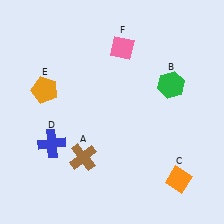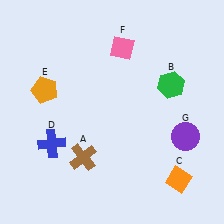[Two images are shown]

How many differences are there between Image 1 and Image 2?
There is 1 difference between the two images.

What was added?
A purple circle (G) was added in Image 2.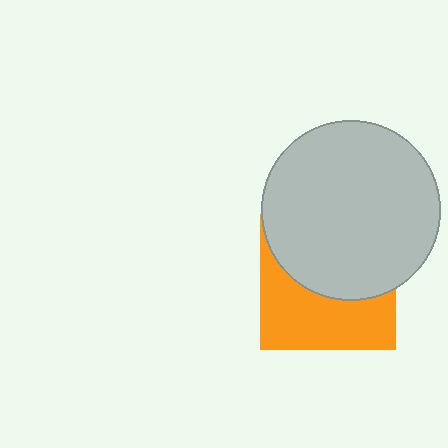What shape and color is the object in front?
The object in front is a light gray circle.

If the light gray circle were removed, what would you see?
You would see the complete orange square.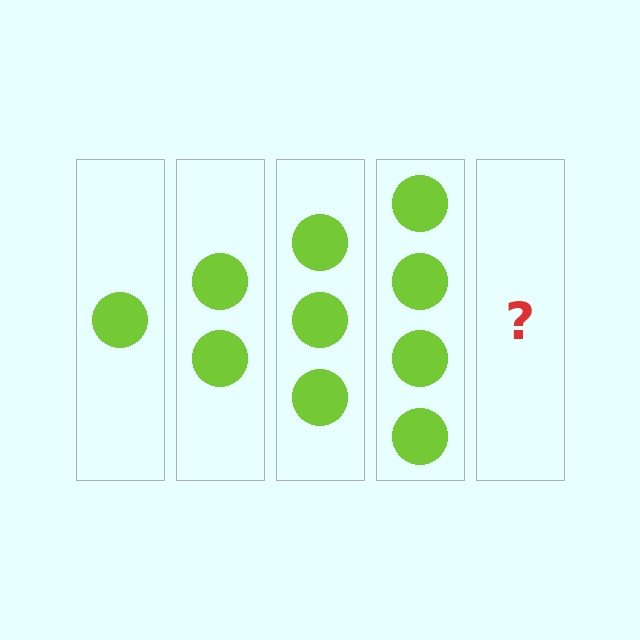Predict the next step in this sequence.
The next step is 5 circles.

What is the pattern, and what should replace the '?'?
The pattern is that each step adds one more circle. The '?' should be 5 circles.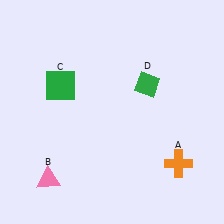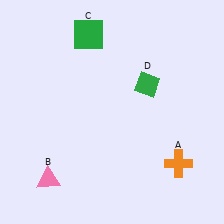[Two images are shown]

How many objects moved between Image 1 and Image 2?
1 object moved between the two images.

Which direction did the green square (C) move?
The green square (C) moved up.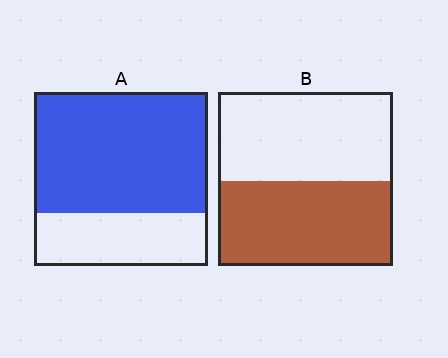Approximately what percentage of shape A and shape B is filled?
A is approximately 70% and B is approximately 50%.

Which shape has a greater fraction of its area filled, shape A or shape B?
Shape A.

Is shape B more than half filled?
Roughly half.